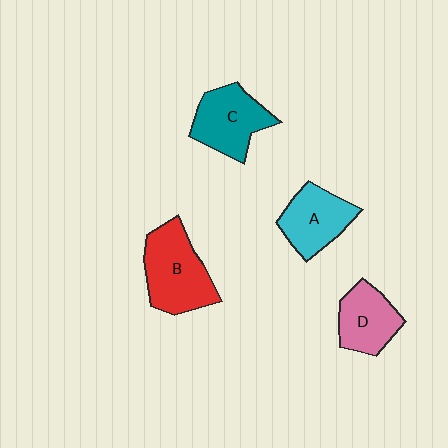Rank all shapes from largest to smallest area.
From largest to smallest: B (red), C (teal), A (cyan), D (pink).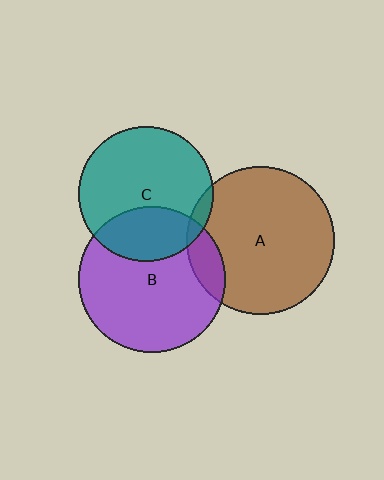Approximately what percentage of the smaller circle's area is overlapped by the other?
Approximately 10%.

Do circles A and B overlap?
Yes.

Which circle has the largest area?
Circle A (brown).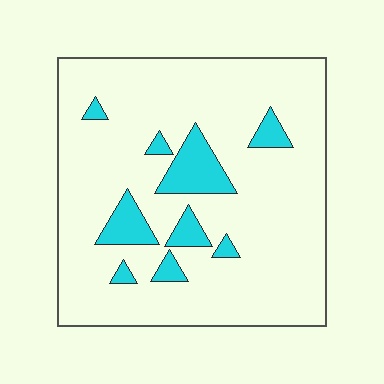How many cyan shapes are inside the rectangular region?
9.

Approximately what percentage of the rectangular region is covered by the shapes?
Approximately 15%.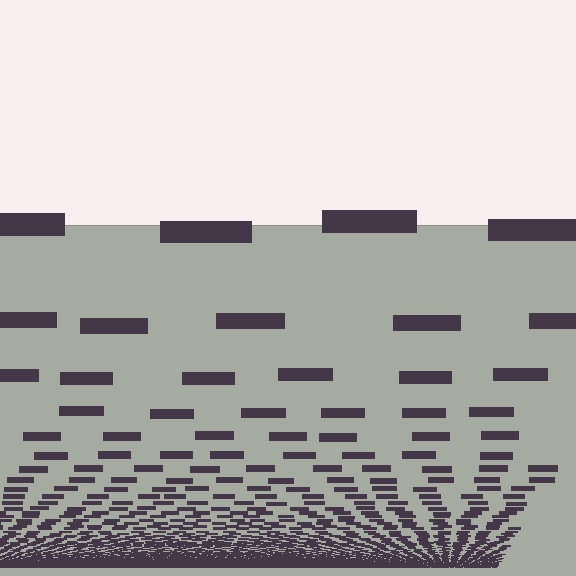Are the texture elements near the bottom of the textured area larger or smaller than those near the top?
Smaller. The gradient is inverted — elements near the bottom are smaller and denser.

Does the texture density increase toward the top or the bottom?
Density increases toward the bottom.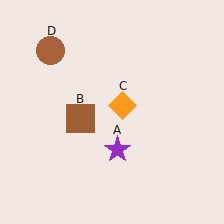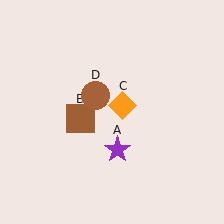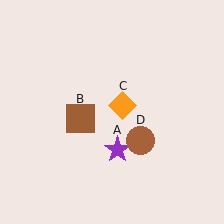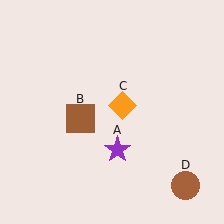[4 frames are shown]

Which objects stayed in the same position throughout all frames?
Purple star (object A) and brown square (object B) and orange diamond (object C) remained stationary.